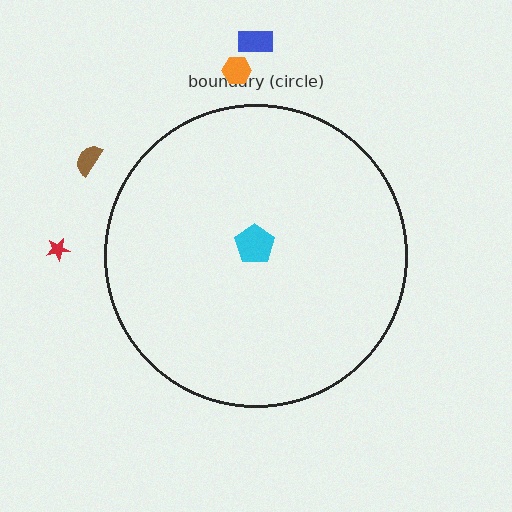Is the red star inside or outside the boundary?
Outside.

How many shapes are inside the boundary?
1 inside, 4 outside.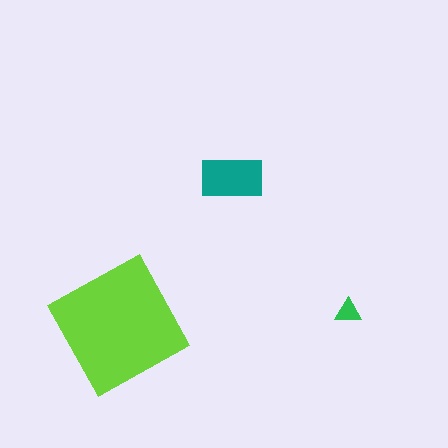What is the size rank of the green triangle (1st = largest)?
3rd.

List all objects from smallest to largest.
The green triangle, the teal rectangle, the lime square.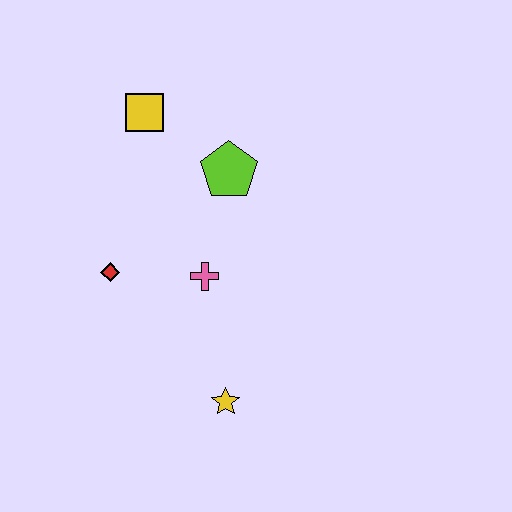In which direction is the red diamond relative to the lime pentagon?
The red diamond is to the left of the lime pentagon.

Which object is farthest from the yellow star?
The yellow square is farthest from the yellow star.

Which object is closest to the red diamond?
The pink cross is closest to the red diamond.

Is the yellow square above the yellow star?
Yes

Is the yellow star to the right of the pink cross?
Yes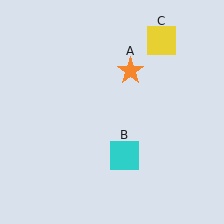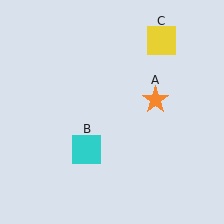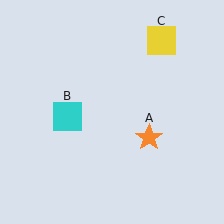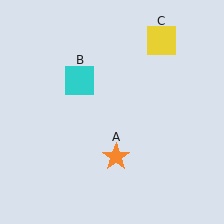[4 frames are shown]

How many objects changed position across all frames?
2 objects changed position: orange star (object A), cyan square (object B).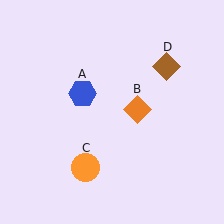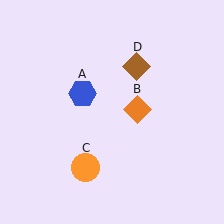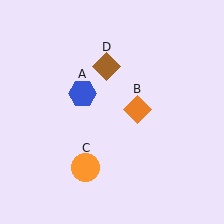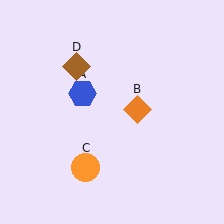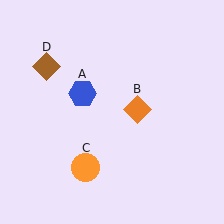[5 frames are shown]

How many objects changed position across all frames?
1 object changed position: brown diamond (object D).